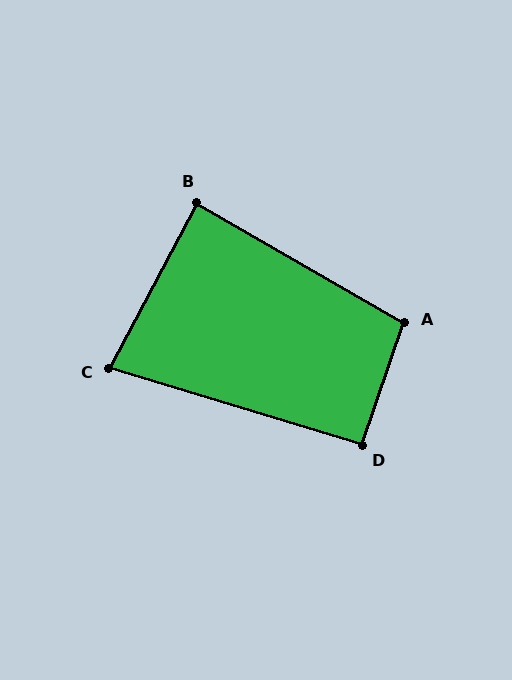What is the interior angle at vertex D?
Approximately 92 degrees (approximately right).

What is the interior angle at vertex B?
Approximately 88 degrees (approximately right).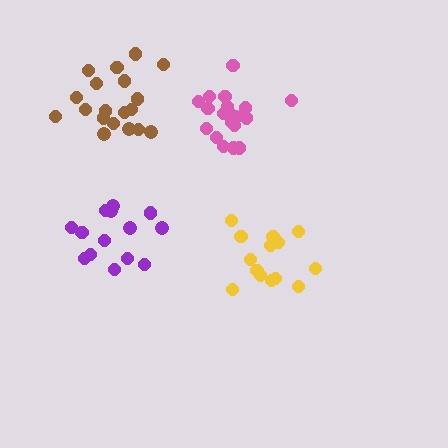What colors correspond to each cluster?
The clusters are colored: brown, yellow, purple, pink.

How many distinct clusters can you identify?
There are 4 distinct clusters.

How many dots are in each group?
Group 1: 19 dots, Group 2: 14 dots, Group 3: 14 dots, Group 4: 19 dots (66 total).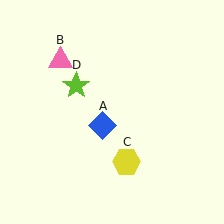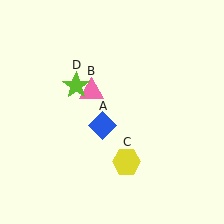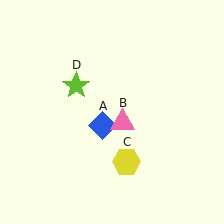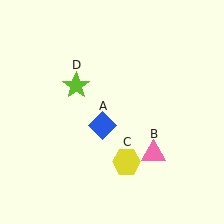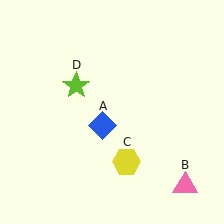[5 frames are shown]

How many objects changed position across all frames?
1 object changed position: pink triangle (object B).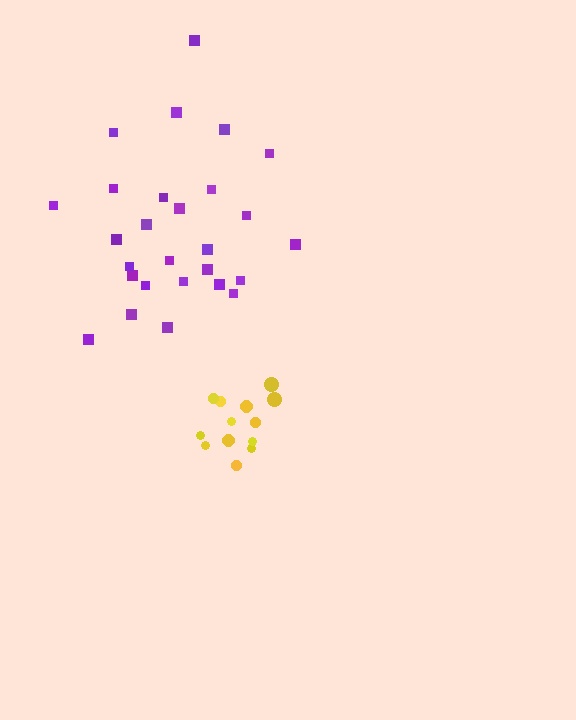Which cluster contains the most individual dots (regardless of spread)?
Purple (27).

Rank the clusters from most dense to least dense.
yellow, purple.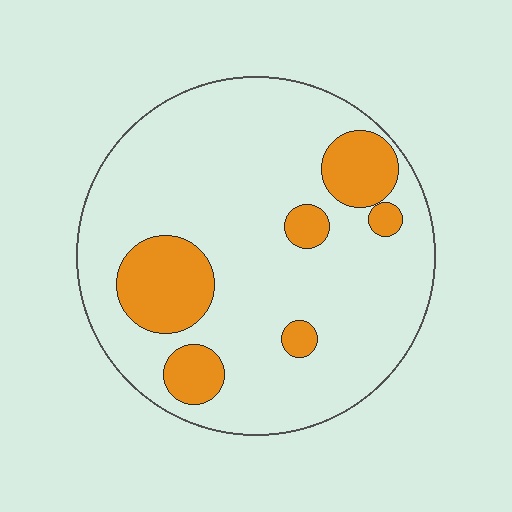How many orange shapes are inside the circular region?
6.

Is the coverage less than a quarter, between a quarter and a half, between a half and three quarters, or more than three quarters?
Less than a quarter.